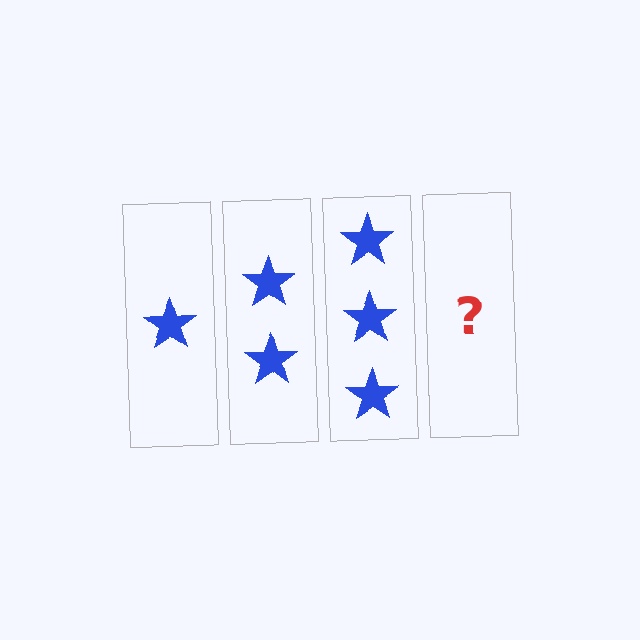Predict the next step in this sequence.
The next step is 4 stars.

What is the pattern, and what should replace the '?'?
The pattern is that each step adds one more star. The '?' should be 4 stars.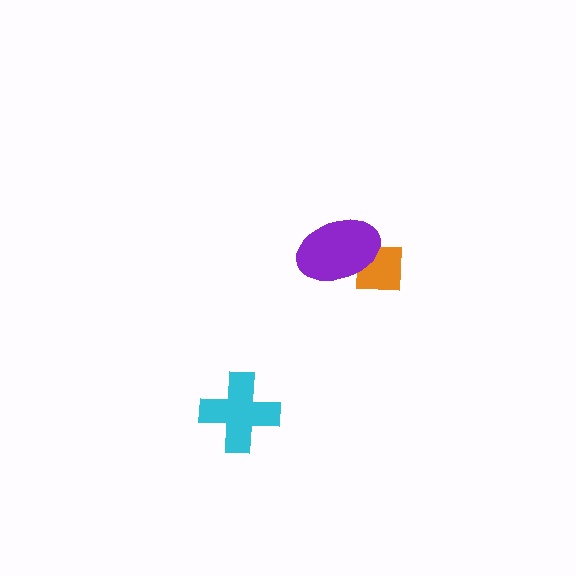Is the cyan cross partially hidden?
No, no other shape covers it.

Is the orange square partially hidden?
Yes, it is partially covered by another shape.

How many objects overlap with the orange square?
1 object overlaps with the orange square.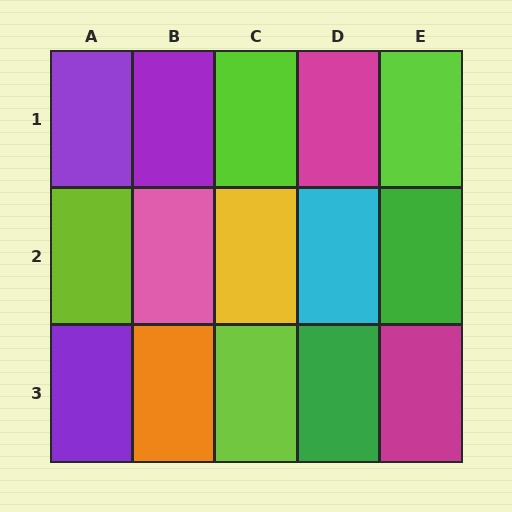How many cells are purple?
3 cells are purple.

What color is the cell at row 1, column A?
Purple.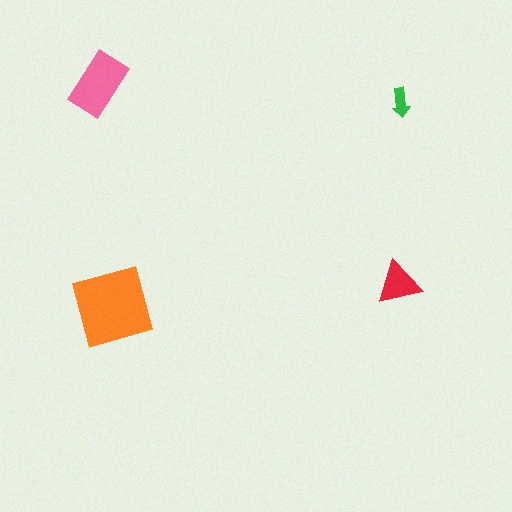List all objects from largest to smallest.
The orange diamond, the pink rectangle, the red triangle, the green arrow.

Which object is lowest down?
The orange diamond is bottommost.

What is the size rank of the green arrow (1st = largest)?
4th.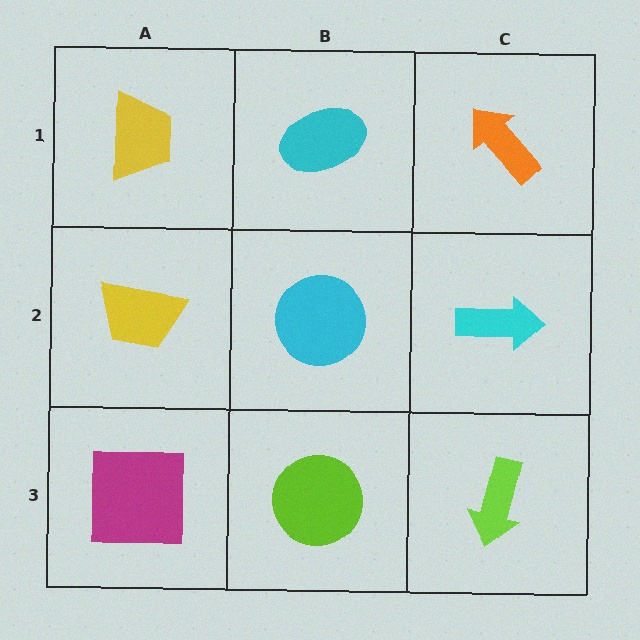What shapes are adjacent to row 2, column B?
A cyan ellipse (row 1, column B), a lime circle (row 3, column B), a yellow trapezoid (row 2, column A), a cyan arrow (row 2, column C).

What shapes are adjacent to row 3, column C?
A cyan arrow (row 2, column C), a lime circle (row 3, column B).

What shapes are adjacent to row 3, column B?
A cyan circle (row 2, column B), a magenta square (row 3, column A), a lime arrow (row 3, column C).